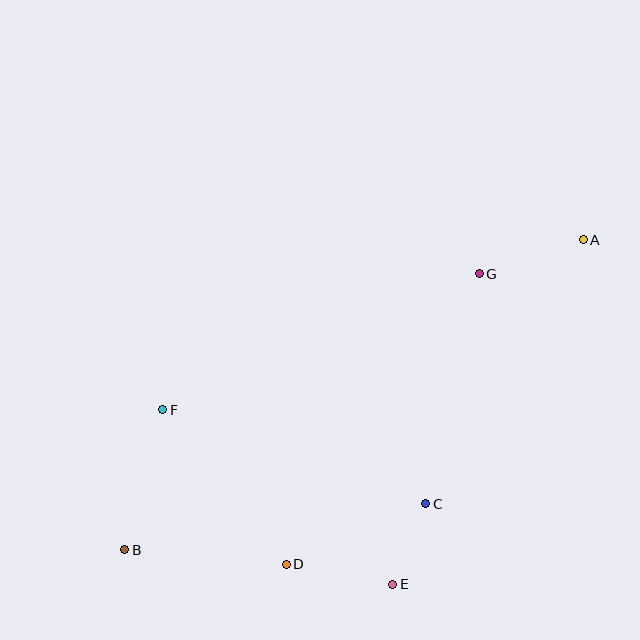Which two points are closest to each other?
Points C and E are closest to each other.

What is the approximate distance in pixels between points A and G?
The distance between A and G is approximately 109 pixels.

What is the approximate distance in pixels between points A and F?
The distance between A and F is approximately 453 pixels.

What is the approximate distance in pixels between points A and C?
The distance between A and C is approximately 307 pixels.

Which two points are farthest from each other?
Points A and B are farthest from each other.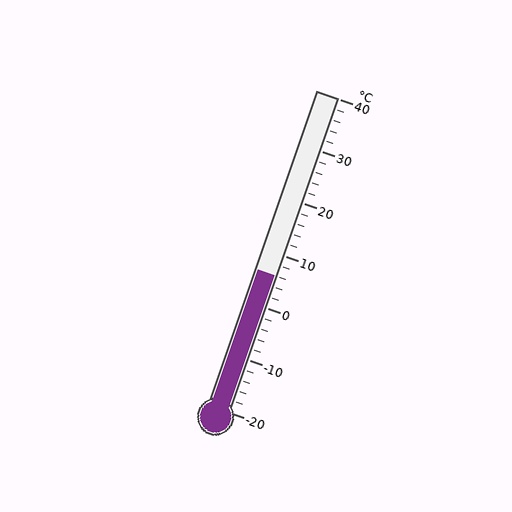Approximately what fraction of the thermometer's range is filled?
The thermometer is filled to approximately 45% of its range.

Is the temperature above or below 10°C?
The temperature is below 10°C.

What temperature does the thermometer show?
The thermometer shows approximately 6°C.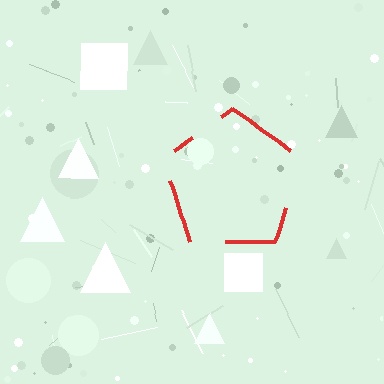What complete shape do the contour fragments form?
The contour fragments form a pentagon.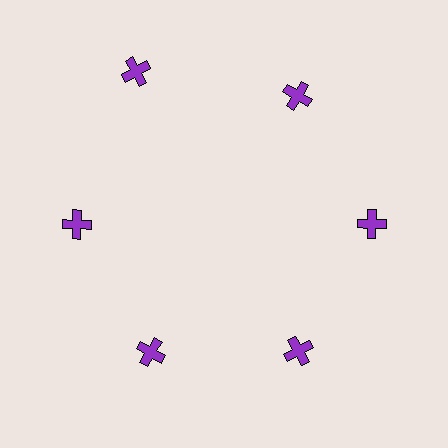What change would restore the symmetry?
The symmetry would be restored by moving it inward, back onto the ring so that all 6 crosses sit at equal angles and equal distance from the center.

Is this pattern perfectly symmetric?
No. The 6 purple crosses are arranged in a ring, but one element near the 11 o'clock position is pushed outward from the center, breaking the 6-fold rotational symmetry.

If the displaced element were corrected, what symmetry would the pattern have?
It would have 6-fold rotational symmetry — the pattern would map onto itself every 60 degrees.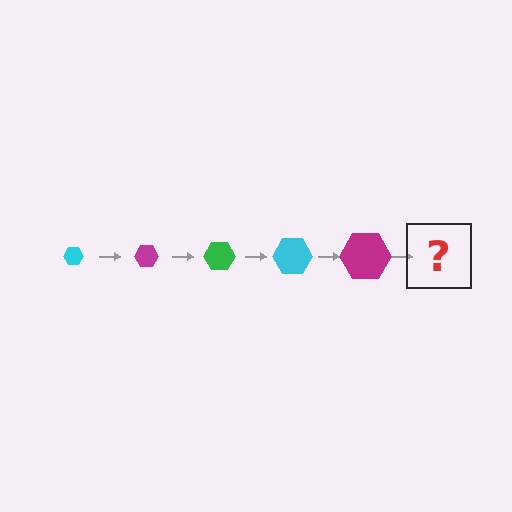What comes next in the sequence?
The next element should be a green hexagon, larger than the previous one.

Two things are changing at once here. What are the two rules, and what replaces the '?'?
The two rules are that the hexagon grows larger each step and the color cycles through cyan, magenta, and green. The '?' should be a green hexagon, larger than the previous one.